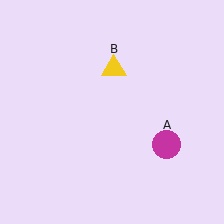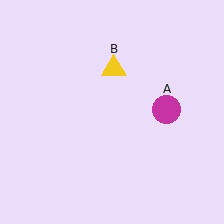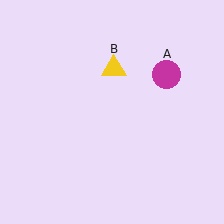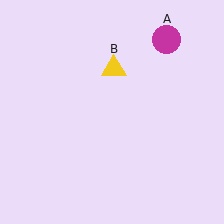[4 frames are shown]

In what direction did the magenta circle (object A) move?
The magenta circle (object A) moved up.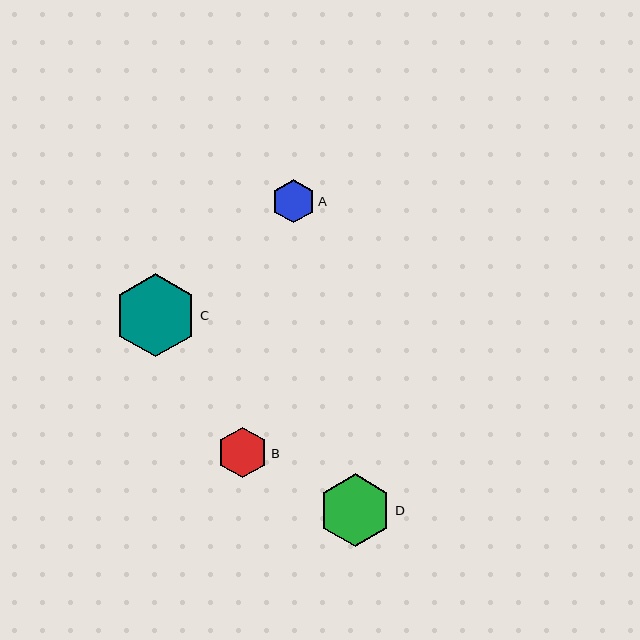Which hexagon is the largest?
Hexagon C is the largest with a size of approximately 83 pixels.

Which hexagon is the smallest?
Hexagon A is the smallest with a size of approximately 43 pixels.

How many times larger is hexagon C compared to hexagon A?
Hexagon C is approximately 1.9 times the size of hexagon A.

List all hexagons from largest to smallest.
From largest to smallest: C, D, B, A.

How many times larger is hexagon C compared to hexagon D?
Hexagon C is approximately 1.1 times the size of hexagon D.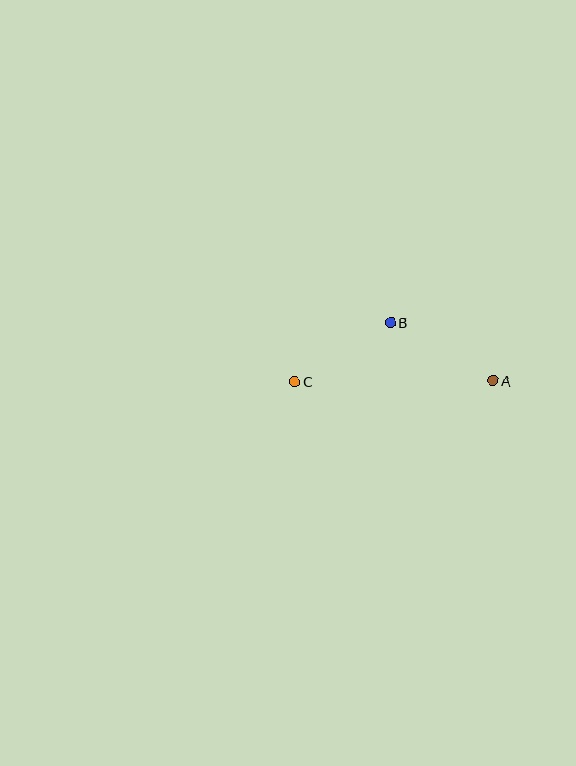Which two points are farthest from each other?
Points A and C are farthest from each other.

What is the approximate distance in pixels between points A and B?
The distance between A and B is approximately 118 pixels.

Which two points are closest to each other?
Points B and C are closest to each other.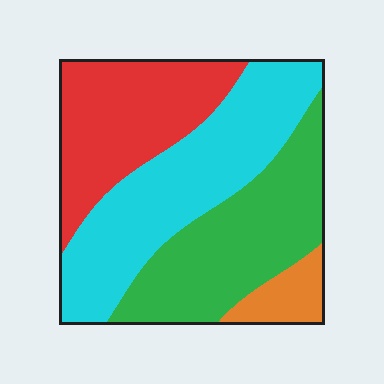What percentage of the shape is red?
Red covers around 25% of the shape.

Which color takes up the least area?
Orange, at roughly 5%.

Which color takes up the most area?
Cyan, at roughly 35%.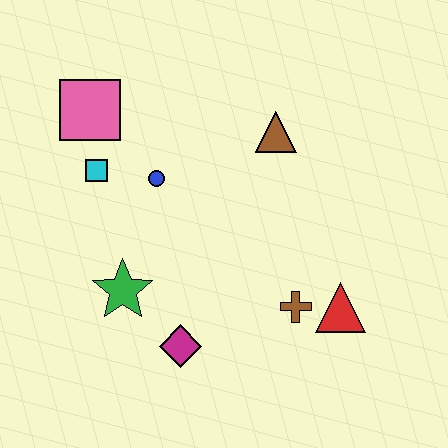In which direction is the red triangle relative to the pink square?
The red triangle is to the right of the pink square.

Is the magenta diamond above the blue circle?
No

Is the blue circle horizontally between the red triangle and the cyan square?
Yes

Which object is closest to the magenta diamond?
The green star is closest to the magenta diamond.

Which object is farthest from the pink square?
The red triangle is farthest from the pink square.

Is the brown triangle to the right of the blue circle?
Yes